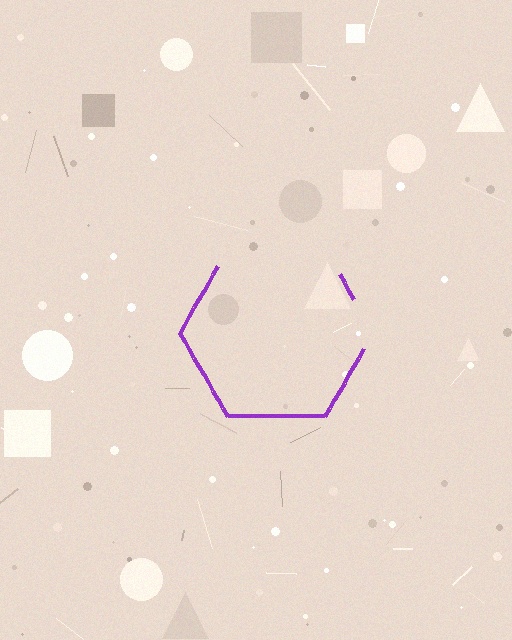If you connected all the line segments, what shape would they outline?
They would outline a hexagon.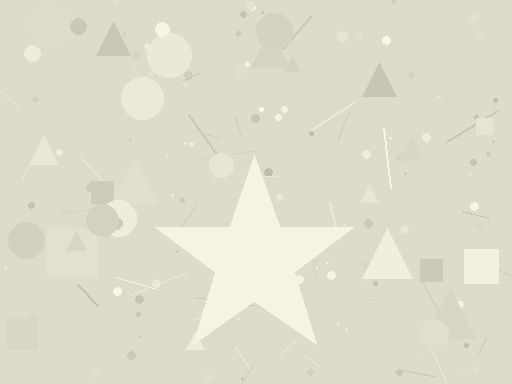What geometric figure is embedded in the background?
A star is embedded in the background.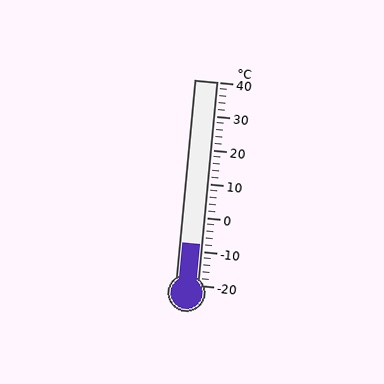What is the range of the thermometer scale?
The thermometer scale ranges from -20°C to 40°C.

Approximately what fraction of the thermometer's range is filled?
The thermometer is filled to approximately 20% of its range.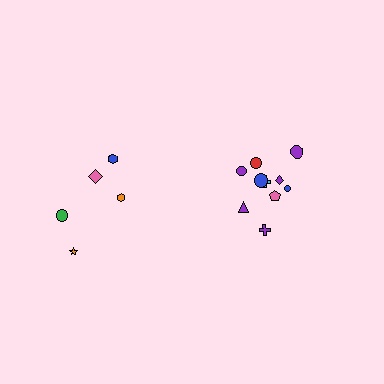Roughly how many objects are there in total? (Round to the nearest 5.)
Roughly 15 objects in total.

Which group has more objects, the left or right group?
The right group.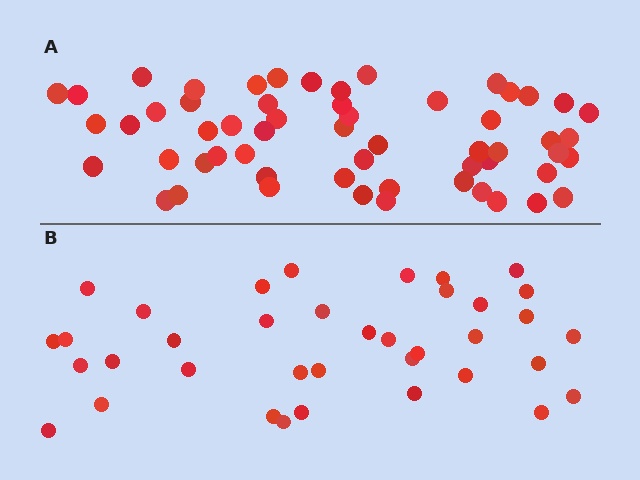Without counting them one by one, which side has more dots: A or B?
Region A (the top region) has more dots.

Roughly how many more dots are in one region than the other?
Region A has approximately 20 more dots than region B.